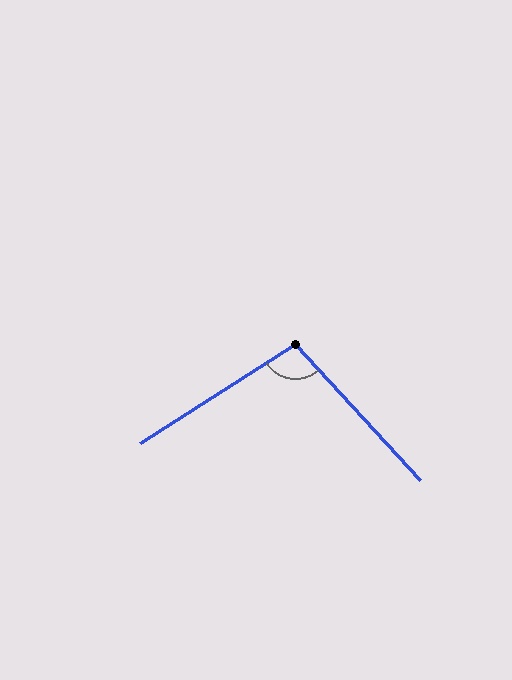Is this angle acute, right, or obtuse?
It is obtuse.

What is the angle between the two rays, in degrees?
Approximately 100 degrees.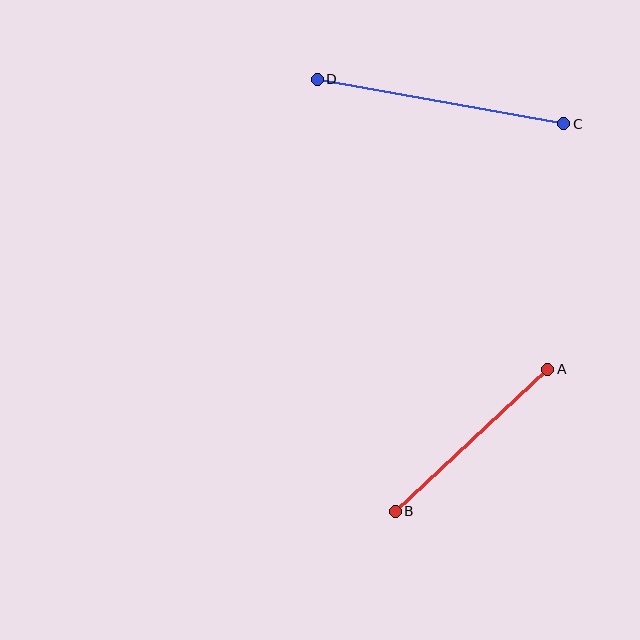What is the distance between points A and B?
The distance is approximately 209 pixels.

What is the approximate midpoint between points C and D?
The midpoint is at approximately (440, 101) pixels.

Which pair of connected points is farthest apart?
Points C and D are farthest apart.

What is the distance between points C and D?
The distance is approximately 251 pixels.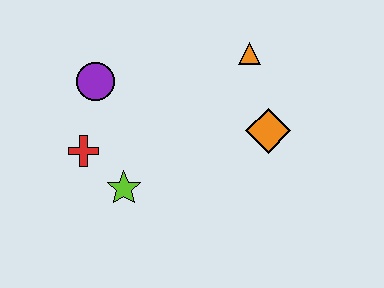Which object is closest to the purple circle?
The red cross is closest to the purple circle.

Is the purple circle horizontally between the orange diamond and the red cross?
Yes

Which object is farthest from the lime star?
The orange triangle is farthest from the lime star.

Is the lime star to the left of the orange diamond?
Yes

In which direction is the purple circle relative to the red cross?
The purple circle is above the red cross.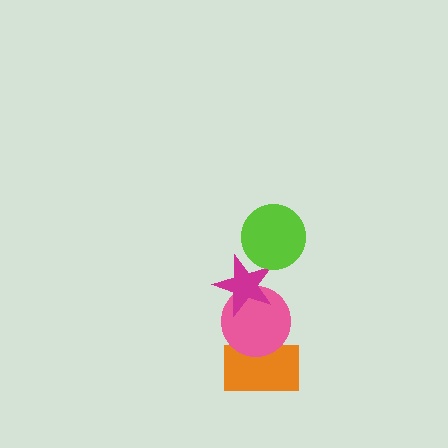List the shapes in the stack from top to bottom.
From top to bottom: the lime circle, the magenta star, the pink circle, the orange rectangle.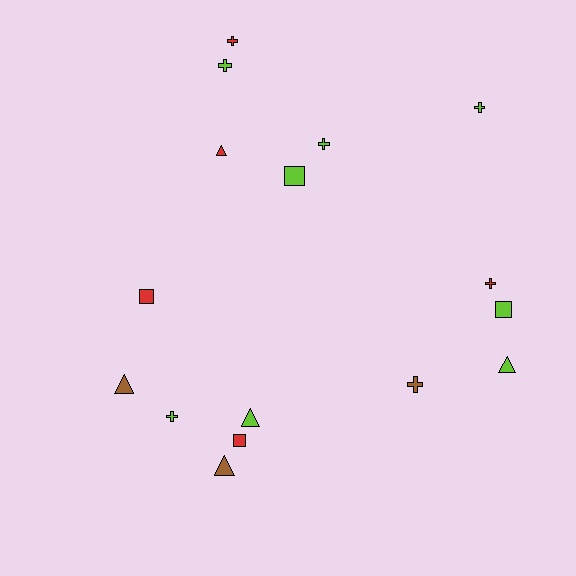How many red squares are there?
There are 2 red squares.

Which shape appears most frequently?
Cross, with 7 objects.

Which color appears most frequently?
Lime, with 8 objects.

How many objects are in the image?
There are 16 objects.